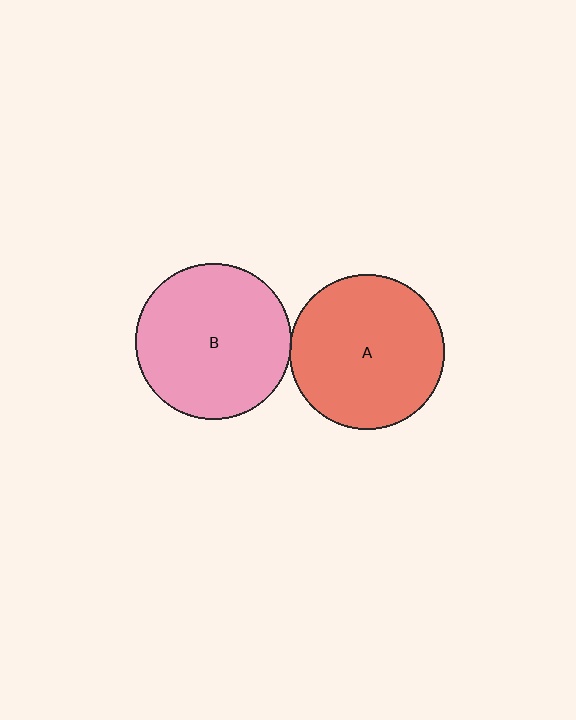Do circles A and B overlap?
Yes.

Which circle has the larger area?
Circle B (pink).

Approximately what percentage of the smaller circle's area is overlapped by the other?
Approximately 5%.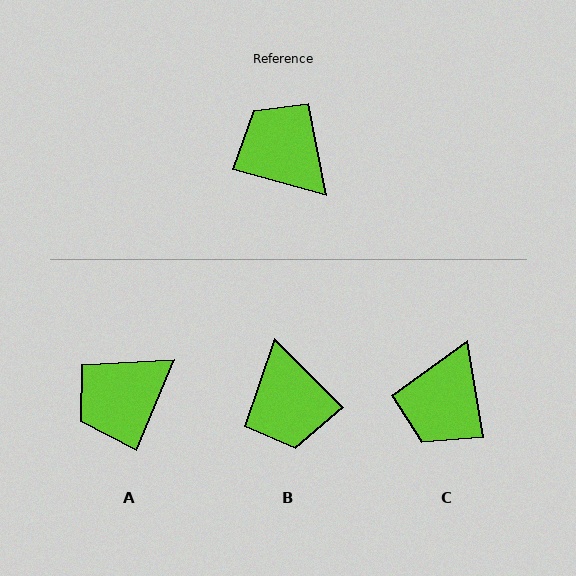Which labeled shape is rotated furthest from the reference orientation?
B, about 150 degrees away.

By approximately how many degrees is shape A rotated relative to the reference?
Approximately 82 degrees counter-clockwise.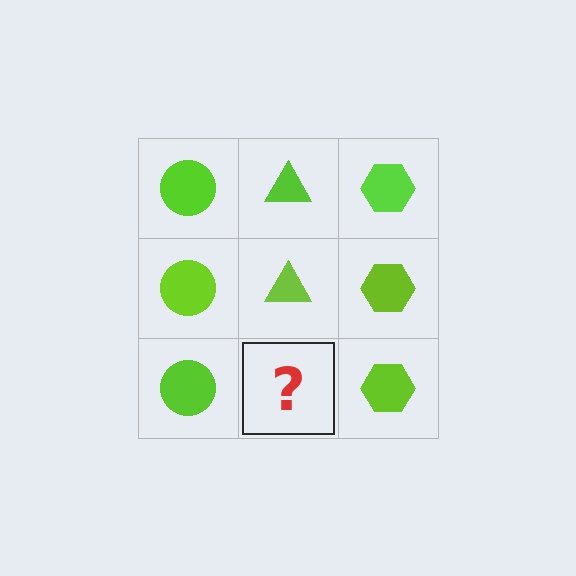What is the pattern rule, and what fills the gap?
The rule is that each column has a consistent shape. The gap should be filled with a lime triangle.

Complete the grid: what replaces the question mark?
The question mark should be replaced with a lime triangle.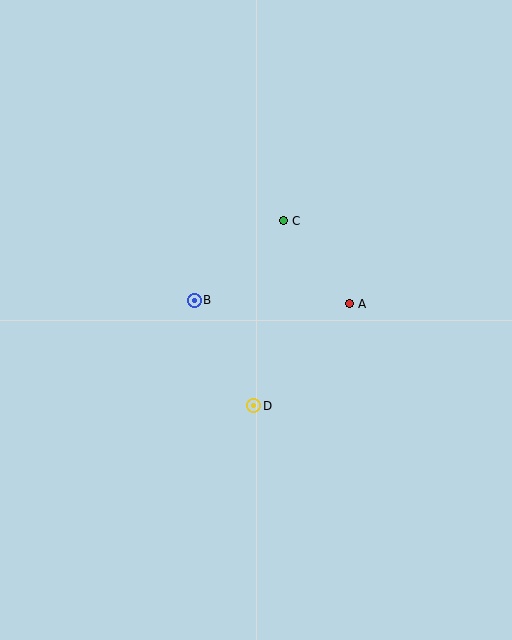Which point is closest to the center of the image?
Point B at (194, 300) is closest to the center.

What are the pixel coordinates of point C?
Point C is at (283, 221).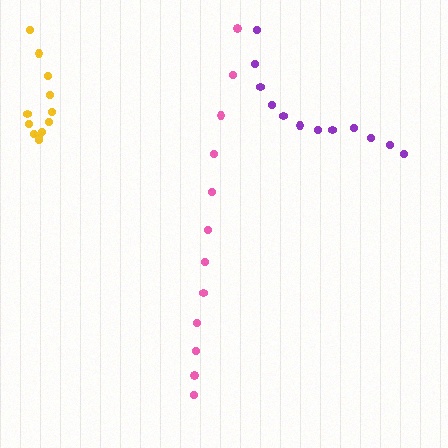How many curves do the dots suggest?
There are 3 distinct paths.